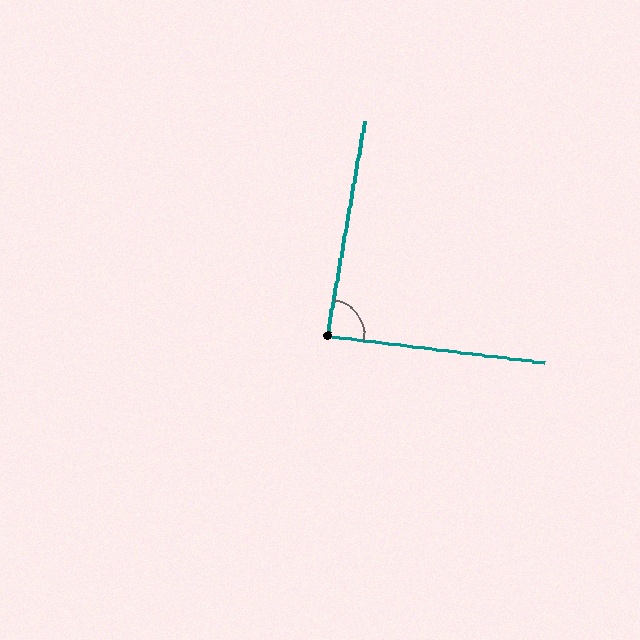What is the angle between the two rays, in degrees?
Approximately 87 degrees.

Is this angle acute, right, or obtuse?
It is approximately a right angle.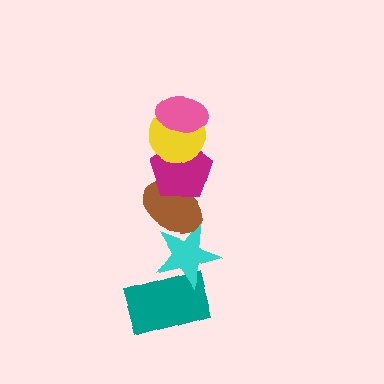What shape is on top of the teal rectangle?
The cyan star is on top of the teal rectangle.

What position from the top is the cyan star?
The cyan star is 5th from the top.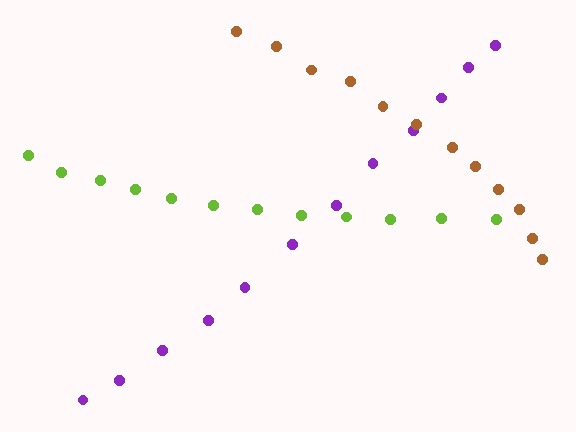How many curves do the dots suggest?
There are 3 distinct paths.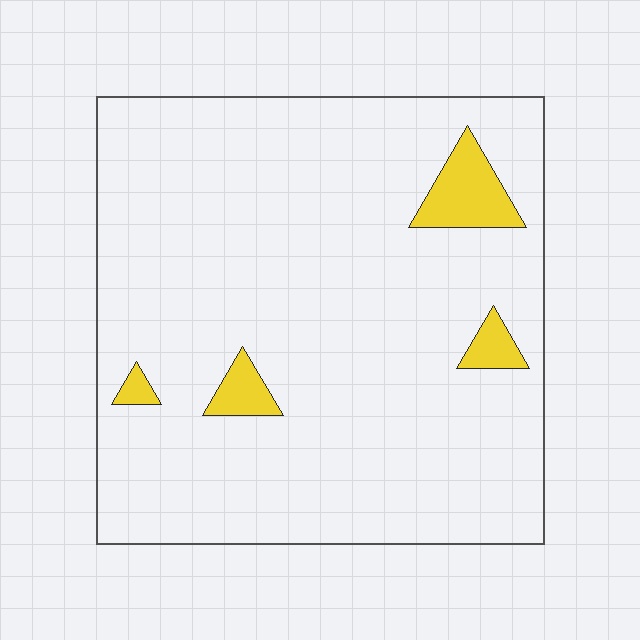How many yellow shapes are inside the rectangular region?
4.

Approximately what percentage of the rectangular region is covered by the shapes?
Approximately 5%.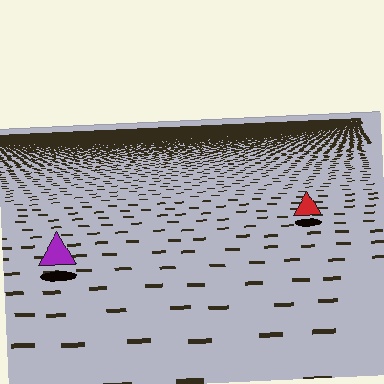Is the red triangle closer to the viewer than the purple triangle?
No. The purple triangle is closer — you can tell from the texture gradient: the ground texture is coarser near it.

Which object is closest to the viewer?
The purple triangle is closest. The texture marks near it are larger and more spread out.